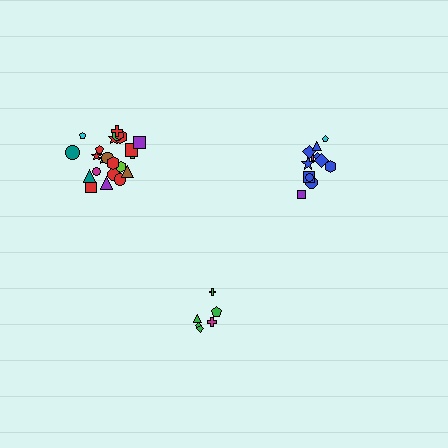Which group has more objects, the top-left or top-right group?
The top-left group.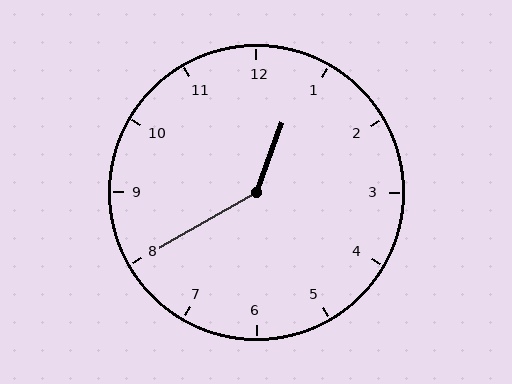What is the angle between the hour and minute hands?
Approximately 140 degrees.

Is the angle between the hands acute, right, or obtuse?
It is obtuse.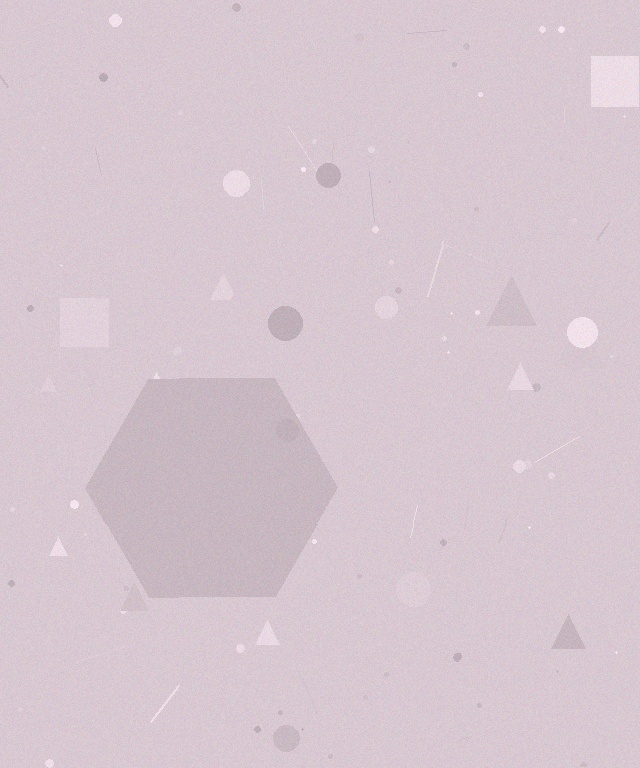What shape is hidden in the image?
A hexagon is hidden in the image.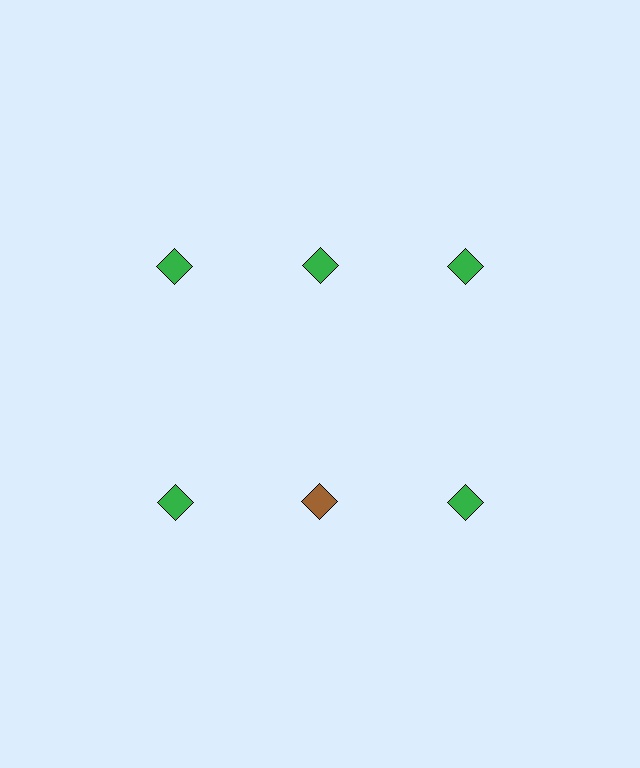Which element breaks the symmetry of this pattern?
The brown diamond in the second row, second from left column breaks the symmetry. All other shapes are green diamonds.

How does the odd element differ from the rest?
It has a different color: brown instead of green.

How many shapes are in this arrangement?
There are 6 shapes arranged in a grid pattern.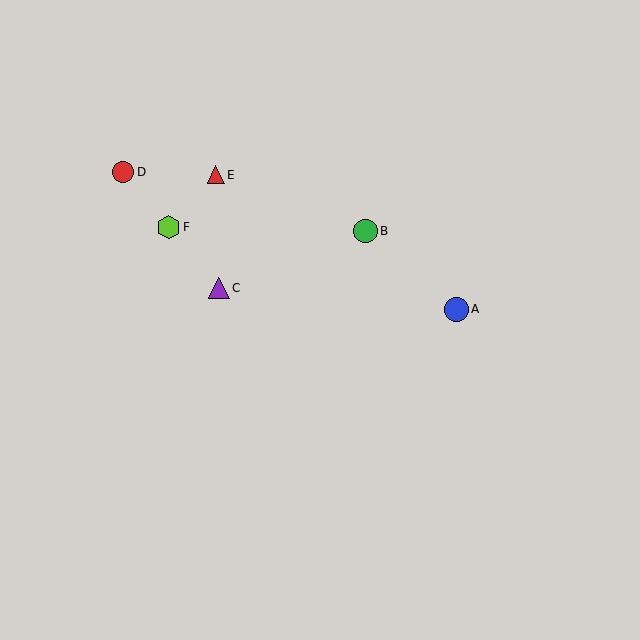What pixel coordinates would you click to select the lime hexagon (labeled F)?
Click at (168, 227) to select the lime hexagon F.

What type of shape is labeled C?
Shape C is a purple triangle.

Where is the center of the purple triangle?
The center of the purple triangle is at (219, 288).